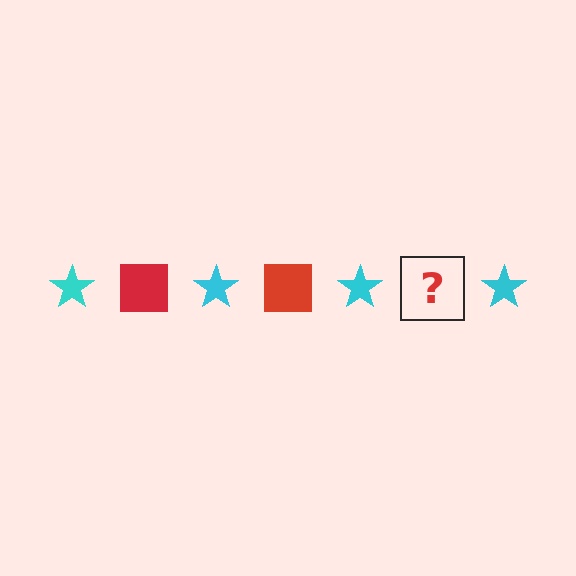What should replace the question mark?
The question mark should be replaced with a red square.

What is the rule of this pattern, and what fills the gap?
The rule is that the pattern alternates between cyan star and red square. The gap should be filled with a red square.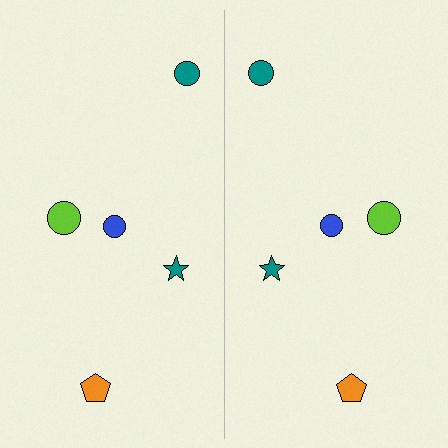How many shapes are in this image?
There are 10 shapes in this image.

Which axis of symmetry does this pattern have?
The pattern has a vertical axis of symmetry running through the center of the image.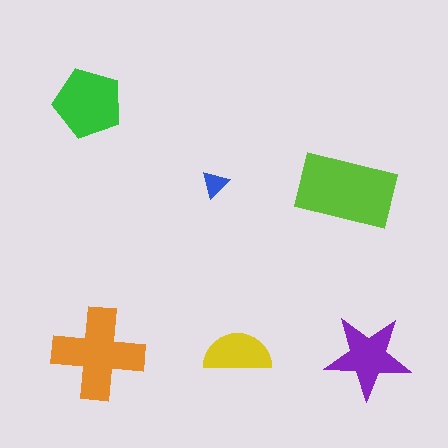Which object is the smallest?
The blue triangle.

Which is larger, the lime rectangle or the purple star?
The lime rectangle.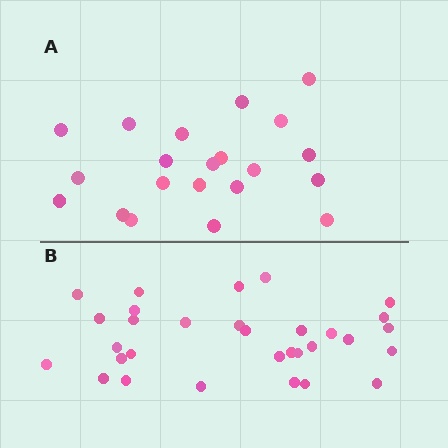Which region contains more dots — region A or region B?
Region B (the bottom region) has more dots.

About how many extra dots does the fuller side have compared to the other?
Region B has roughly 10 or so more dots than region A.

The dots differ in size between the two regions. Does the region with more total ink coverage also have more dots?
No. Region A has more total ink coverage because its dots are larger, but region B actually contains more individual dots. Total area can be misleading — the number of items is what matters here.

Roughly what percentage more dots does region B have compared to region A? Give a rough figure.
About 50% more.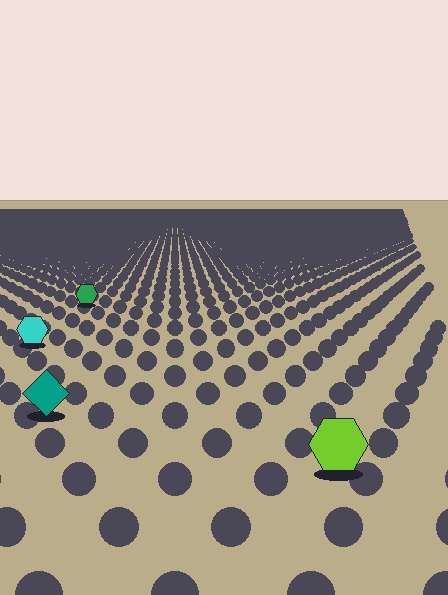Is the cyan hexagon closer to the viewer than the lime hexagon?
No. The lime hexagon is closer — you can tell from the texture gradient: the ground texture is coarser near it.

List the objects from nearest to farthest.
From nearest to farthest: the lime hexagon, the teal diamond, the cyan hexagon, the green hexagon.